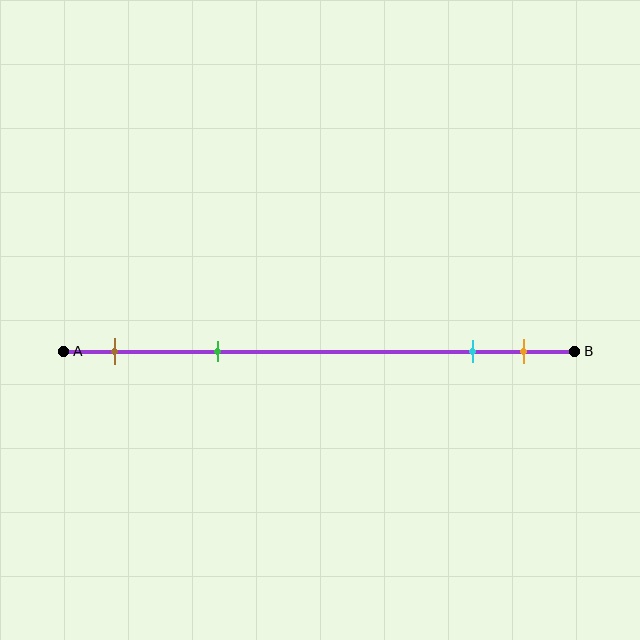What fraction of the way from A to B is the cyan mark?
The cyan mark is approximately 80% (0.8) of the way from A to B.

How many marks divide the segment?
There are 4 marks dividing the segment.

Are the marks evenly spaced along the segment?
No, the marks are not evenly spaced.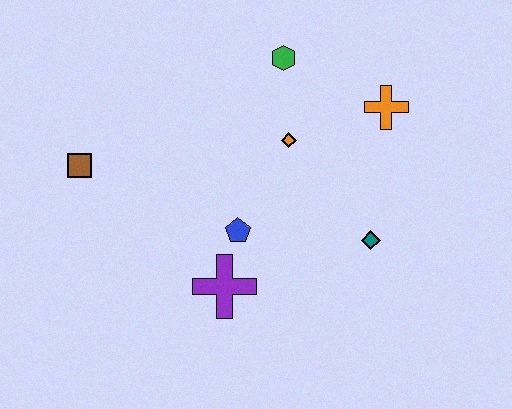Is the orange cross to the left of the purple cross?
No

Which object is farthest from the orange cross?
The brown square is farthest from the orange cross.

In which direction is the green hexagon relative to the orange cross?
The green hexagon is to the left of the orange cross.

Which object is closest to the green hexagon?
The orange diamond is closest to the green hexagon.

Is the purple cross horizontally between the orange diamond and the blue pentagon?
No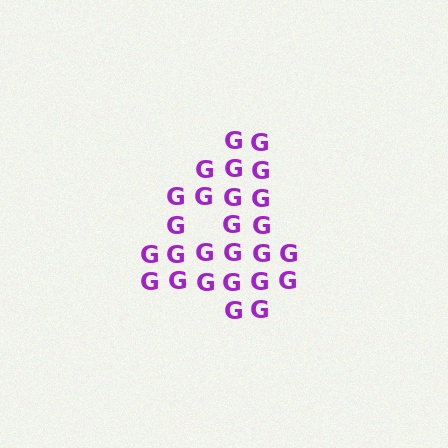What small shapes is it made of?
It is made of small letter G's.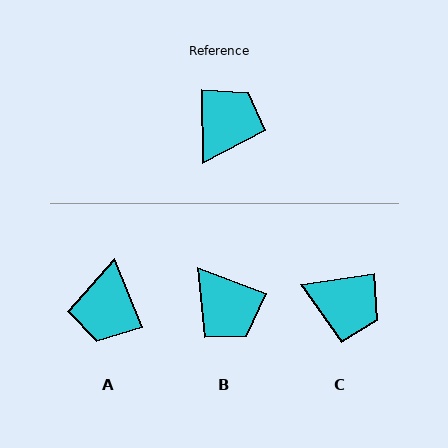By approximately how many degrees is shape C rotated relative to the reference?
Approximately 83 degrees clockwise.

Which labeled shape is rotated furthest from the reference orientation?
A, about 159 degrees away.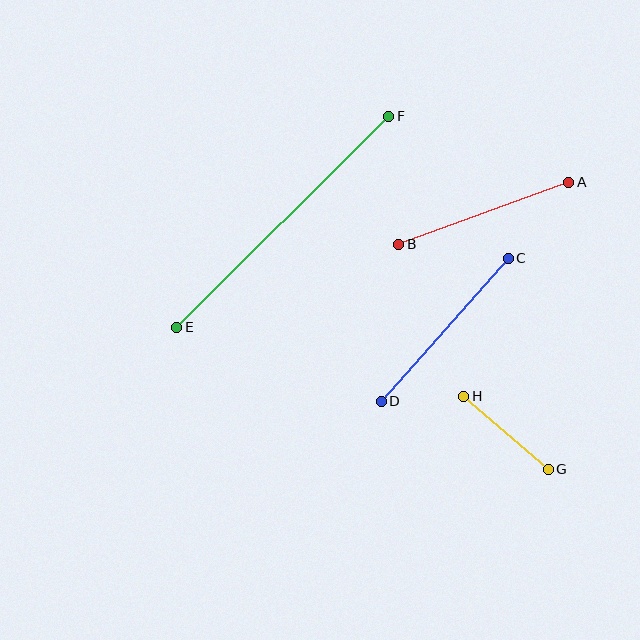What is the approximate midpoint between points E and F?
The midpoint is at approximately (283, 222) pixels.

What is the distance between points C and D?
The distance is approximately 191 pixels.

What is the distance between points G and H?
The distance is approximately 112 pixels.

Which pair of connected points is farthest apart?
Points E and F are farthest apart.